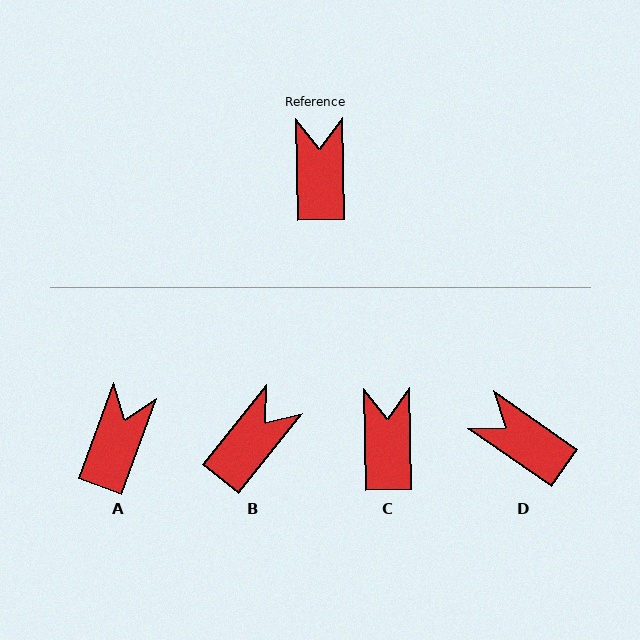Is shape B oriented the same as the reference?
No, it is off by about 40 degrees.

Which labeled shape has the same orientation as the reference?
C.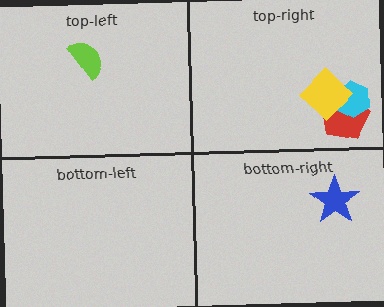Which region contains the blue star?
The bottom-right region.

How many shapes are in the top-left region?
1.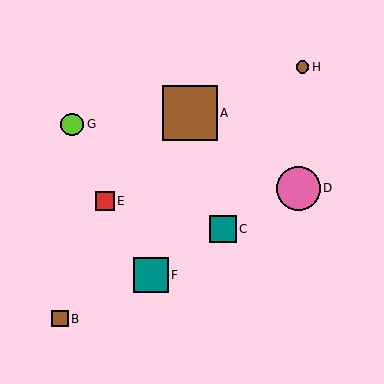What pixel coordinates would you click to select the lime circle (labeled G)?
Click at (72, 124) to select the lime circle G.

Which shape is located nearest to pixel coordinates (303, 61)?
The brown circle (labeled H) at (303, 67) is nearest to that location.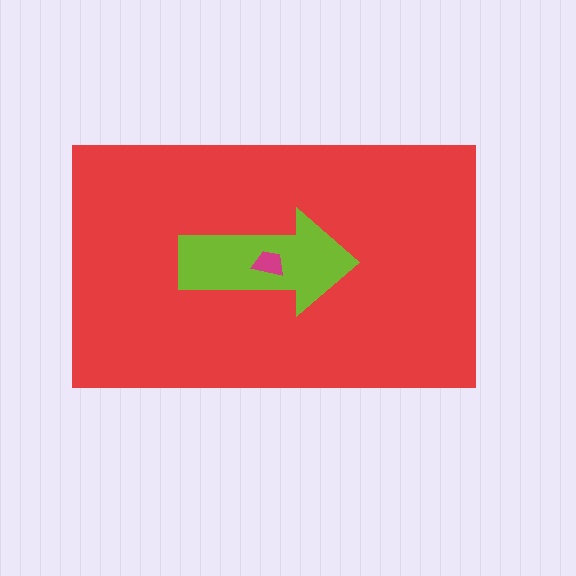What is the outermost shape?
The red rectangle.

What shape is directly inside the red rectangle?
The lime arrow.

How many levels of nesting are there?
3.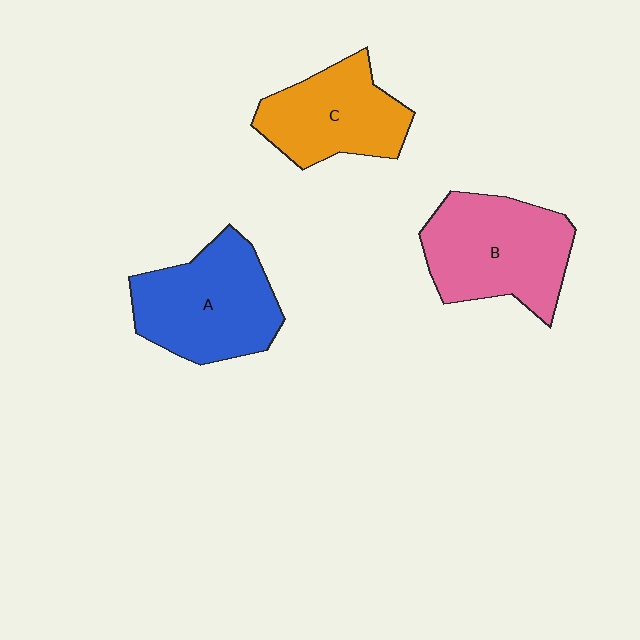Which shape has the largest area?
Shape B (pink).